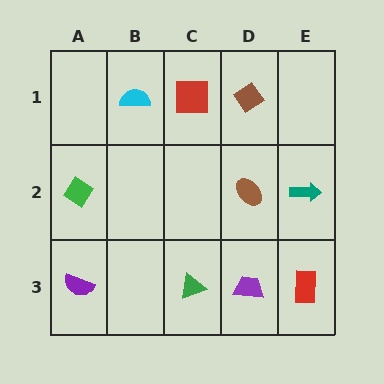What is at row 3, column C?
A green triangle.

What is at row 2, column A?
A green diamond.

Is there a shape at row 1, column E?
No, that cell is empty.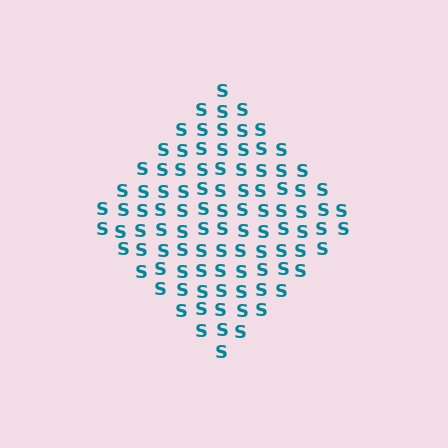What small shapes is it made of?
It is made of small letter S's.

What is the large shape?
The large shape is a diamond.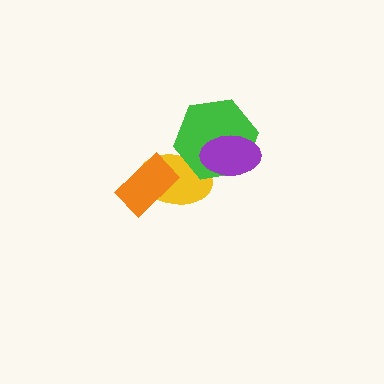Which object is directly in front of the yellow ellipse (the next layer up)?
The green hexagon is directly in front of the yellow ellipse.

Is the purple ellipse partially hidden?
No, no other shape covers it.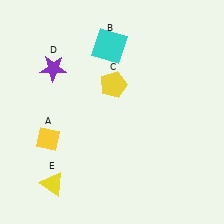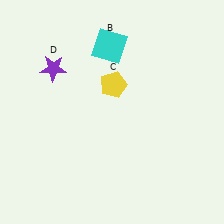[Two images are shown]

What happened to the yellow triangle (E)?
The yellow triangle (E) was removed in Image 2. It was in the bottom-left area of Image 1.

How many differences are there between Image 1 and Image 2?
There are 2 differences between the two images.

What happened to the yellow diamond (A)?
The yellow diamond (A) was removed in Image 2. It was in the bottom-left area of Image 1.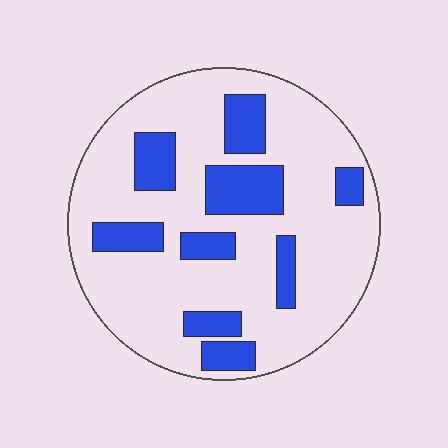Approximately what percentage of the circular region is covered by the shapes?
Approximately 25%.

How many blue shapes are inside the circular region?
9.